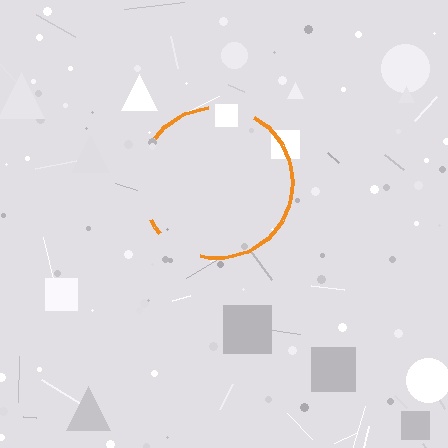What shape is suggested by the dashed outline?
The dashed outline suggests a circle.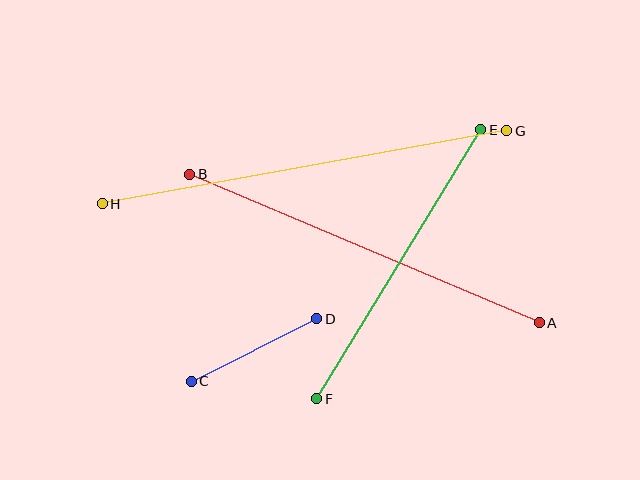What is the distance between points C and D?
The distance is approximately 140 pixels.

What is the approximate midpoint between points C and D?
The midpoint is at approximately (254, 350) pixels.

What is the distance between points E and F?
The distance is approximately 315 pixels.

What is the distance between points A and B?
The distance is approximately 380 pixels.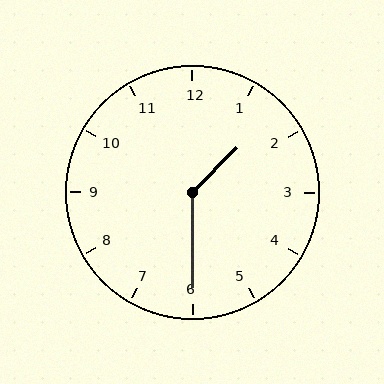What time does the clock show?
1:30.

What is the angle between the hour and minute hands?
Approximately 135 degrees.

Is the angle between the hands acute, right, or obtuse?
It is obtuse.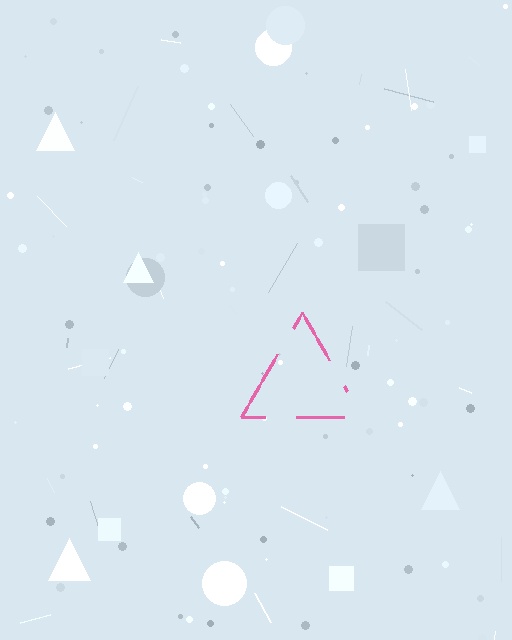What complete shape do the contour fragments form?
The contour fragments form a triangle.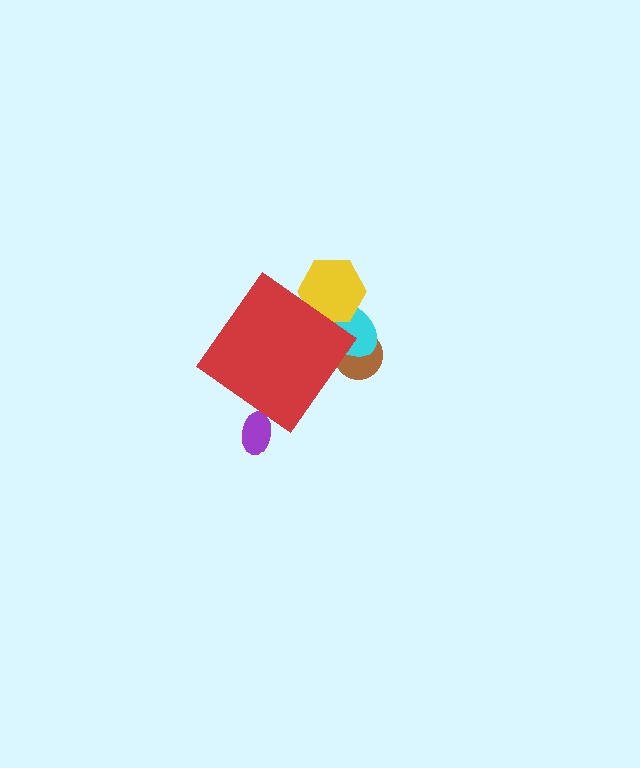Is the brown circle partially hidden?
Yes, the brown circle is partially hidden behind the red diamond.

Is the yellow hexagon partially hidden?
Yes, the yellow hexagon is partially hidden behind the red diamond.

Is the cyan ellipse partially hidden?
Yes, the cyan ellipse is partially hidden behind the red diamond.